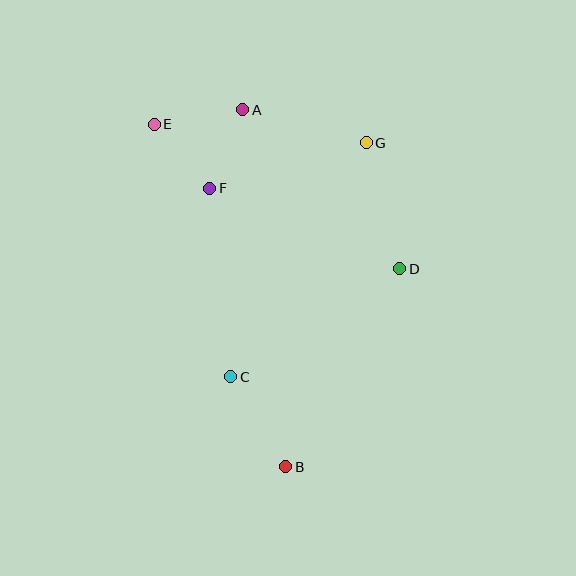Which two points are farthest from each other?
Points B and E are farthest from each other.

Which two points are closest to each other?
Points E and F are closest to each other.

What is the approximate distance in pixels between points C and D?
The distance between C and D is approximately 201 pixels.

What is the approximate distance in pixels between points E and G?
The distance between E and G is approximately 213 pixels.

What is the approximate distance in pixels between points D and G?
The distance between D and G is approximately 130 pixels.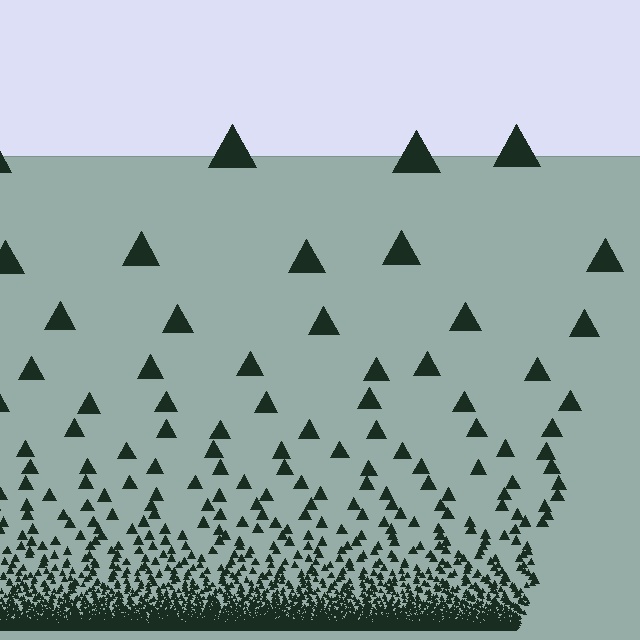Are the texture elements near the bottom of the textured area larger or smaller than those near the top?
Smaller. The gradient is inverted — elements near the bottom are smaller and denser.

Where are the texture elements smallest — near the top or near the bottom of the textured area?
Near the bottom.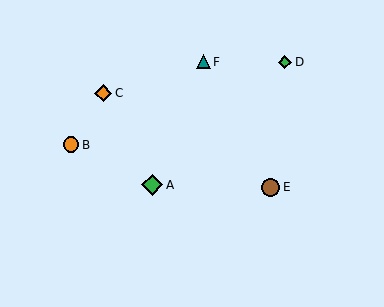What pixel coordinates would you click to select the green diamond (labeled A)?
Click at (152, 185) to select the green diamond A.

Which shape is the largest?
The green diamond (labeled A) is the largest.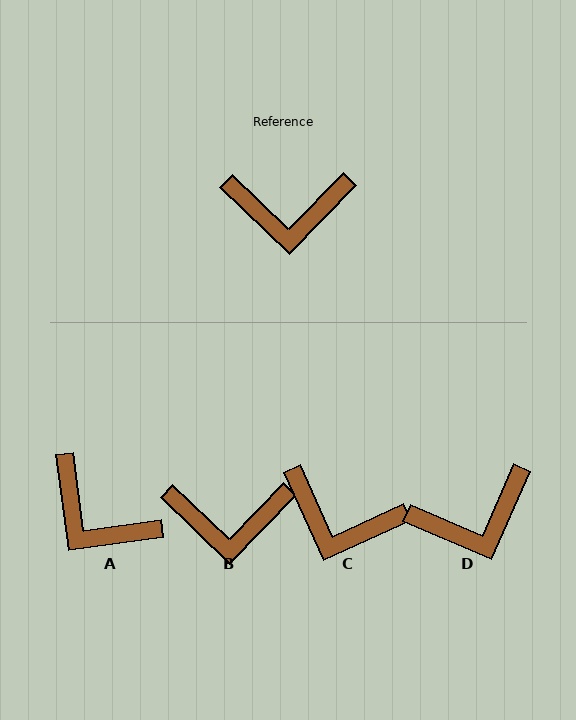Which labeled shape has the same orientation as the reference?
B.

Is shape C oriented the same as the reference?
No, it is off by about 22 degrees.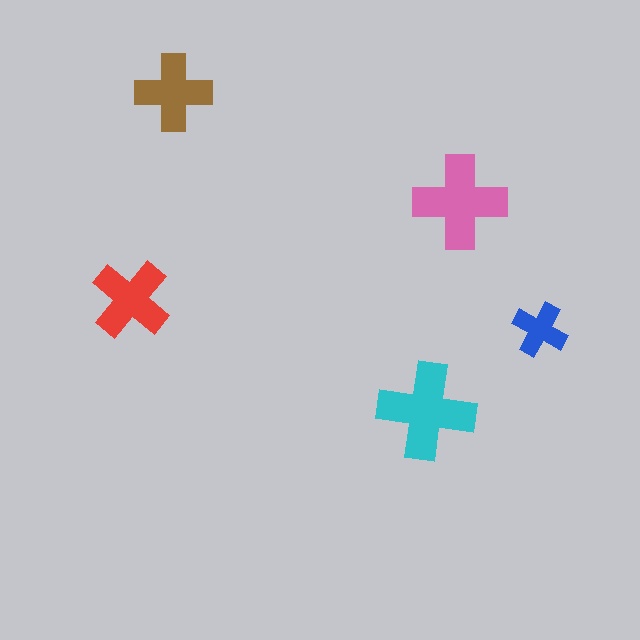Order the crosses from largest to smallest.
the cyan one, the pink one, the red one, the brown one, the blue one.